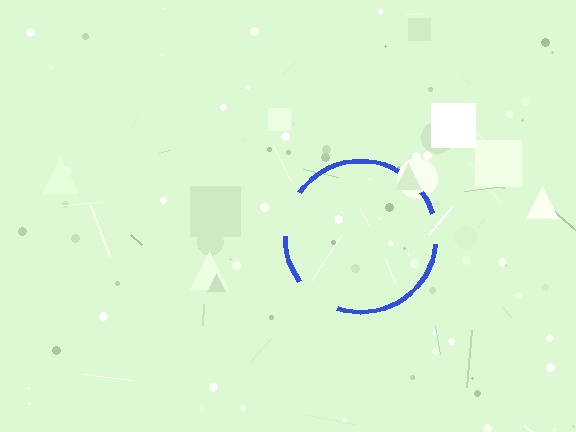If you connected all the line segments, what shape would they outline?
They would outline a circle.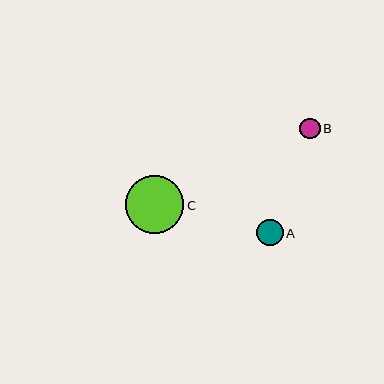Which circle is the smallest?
Circle B is the smallest with a size of approximately 21 pixels.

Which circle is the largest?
Circle C is the largest with a size of approximately 58 pixels.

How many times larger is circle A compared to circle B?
Circle A is approximately 1.3 times the size of circle B.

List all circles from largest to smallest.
From largest to smallest: C, A, B.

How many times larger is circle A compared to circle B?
Circle A is approximately 1.3 times the size of circle B.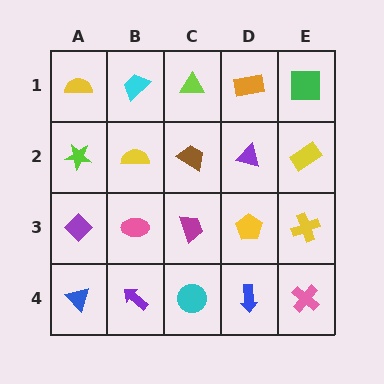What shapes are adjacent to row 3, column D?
A purple triangle (row 2, column D), a blue arrow (row 4, column D), a magenta trapezoid (row 3, column C), a yellow cross (row 3, column E).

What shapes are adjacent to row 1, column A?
A lime star (row 2, column A), a cyan trapezoid (row 1, column B).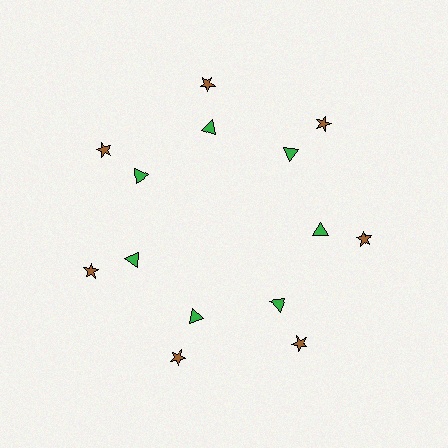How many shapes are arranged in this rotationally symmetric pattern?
There are 14 shapes, arranged in 7 groups of 2.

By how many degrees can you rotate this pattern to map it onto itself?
The pattern maps onto itself every 51 degrees of rotation.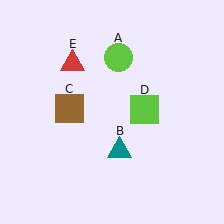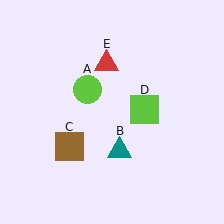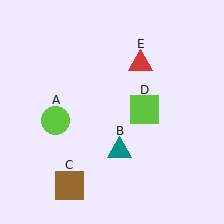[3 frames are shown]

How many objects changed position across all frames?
3 objects changed position: lime circle (object A), brown square (object C), red triangle (object E).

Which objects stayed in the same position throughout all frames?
Teal triangle (object B) and lime square (object D) remained stationary.